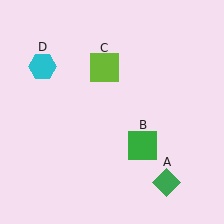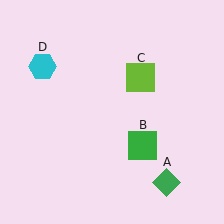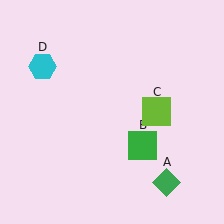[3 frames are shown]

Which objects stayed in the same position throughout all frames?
Green diamond (object A) and green square (object B) and cyan hexagon (object D) remained stationary.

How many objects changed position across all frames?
1 object changed position: lime square (object C).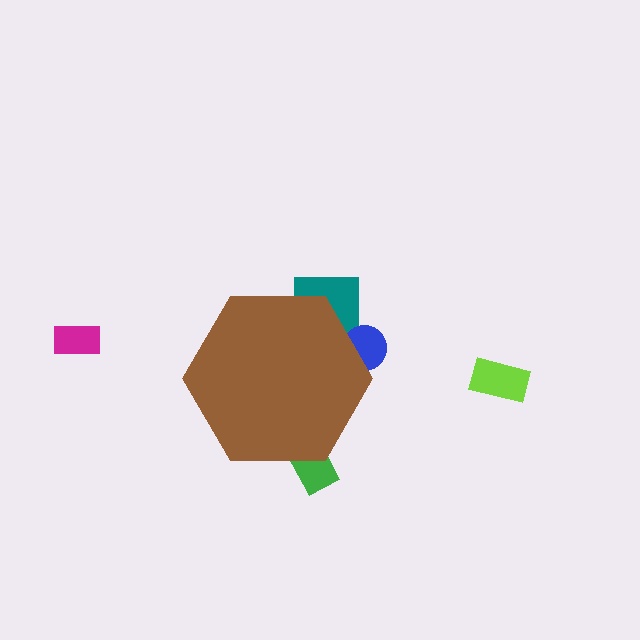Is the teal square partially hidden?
Yes, the teal square is partially hidden behind the brown hexagon.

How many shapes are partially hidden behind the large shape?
3 shapes are partially hidden.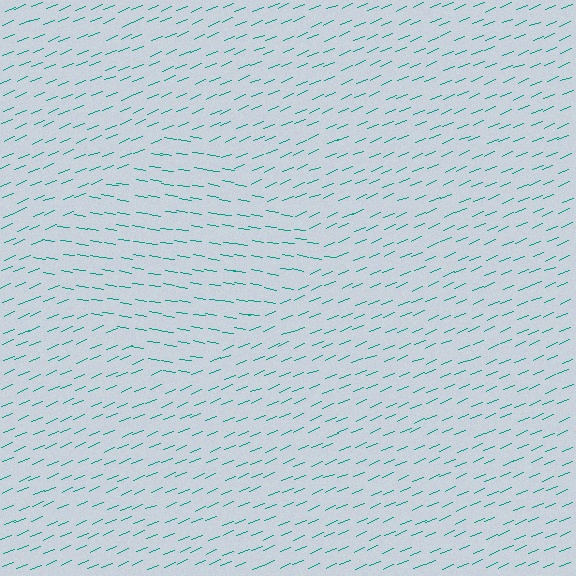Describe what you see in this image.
The image is filled with small teal line segments. A diamond region in the image has lines oriented differently from the surrounding lines, creating a visible texture boundary.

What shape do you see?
I see a diamond.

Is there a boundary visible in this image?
Yes, there is a texture boundary formed by a change in line orientation.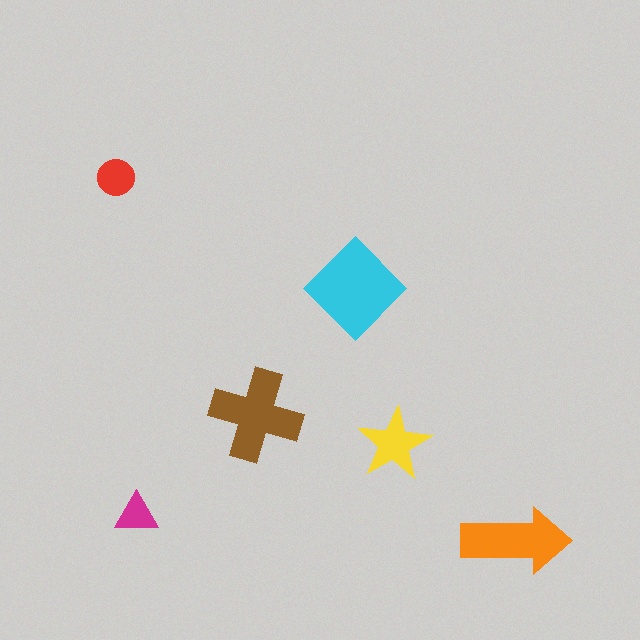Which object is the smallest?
The magenta triangle.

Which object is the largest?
The cyan diamond.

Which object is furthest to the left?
The red circle is leftmost.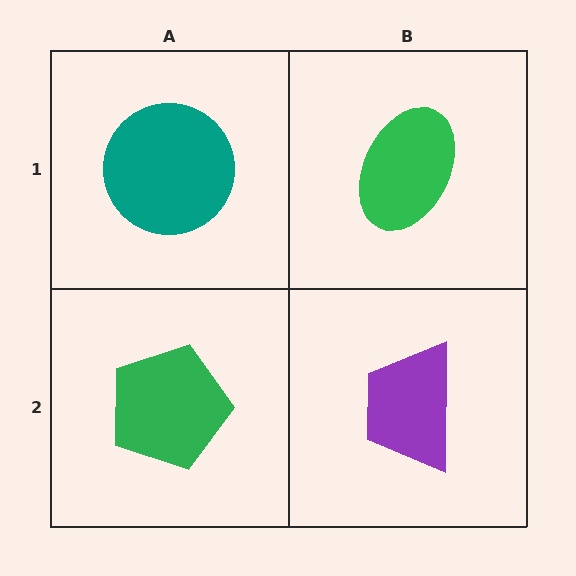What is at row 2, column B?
A purple trapezoid.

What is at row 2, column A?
A green pentagon.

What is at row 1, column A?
A teal circle.